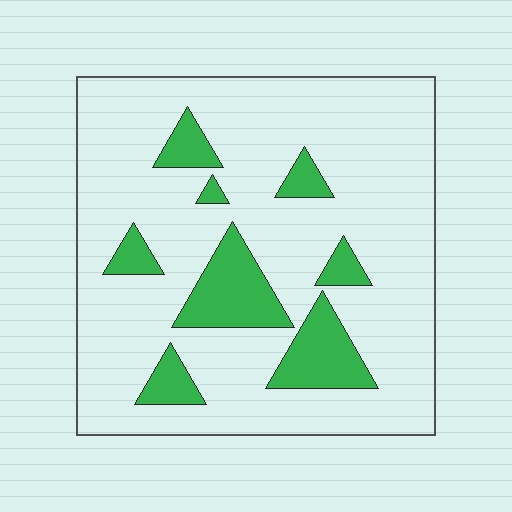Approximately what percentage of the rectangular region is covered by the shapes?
Approximately 15%.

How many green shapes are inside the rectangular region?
8.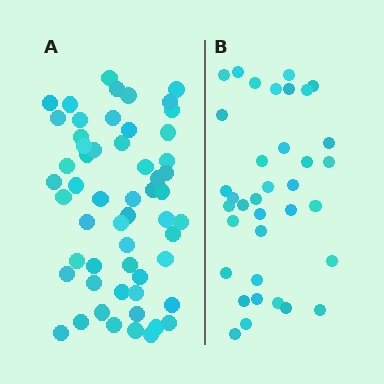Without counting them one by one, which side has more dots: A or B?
Region A (the left region) has more dots.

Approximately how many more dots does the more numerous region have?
Region A has approximately 20 more dots than region B.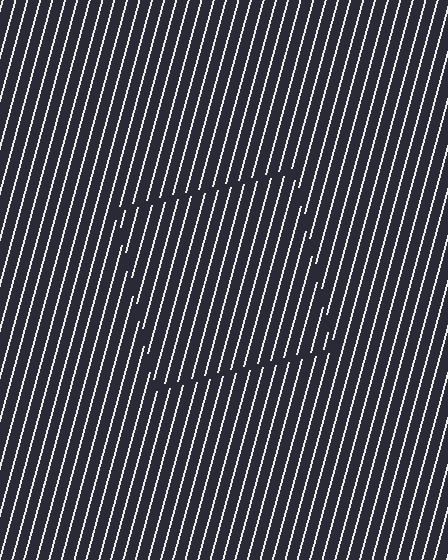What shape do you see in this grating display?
An illusory square. The interior of the shape contains the same grating, shifted by half a period — the contour is defined by the phase discontinuity where line-ends from the inner and outer gratings abut.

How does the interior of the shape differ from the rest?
The interior of the shape contains the same grating, shifted by half a period — the contour is defined by the phase discontinuity where line-ends from the inner and outer gratings abut.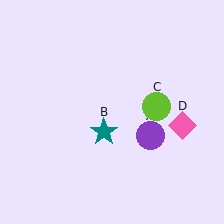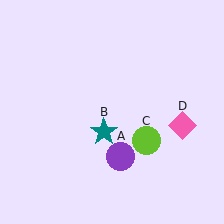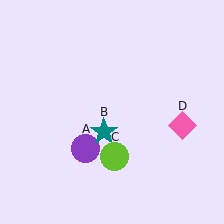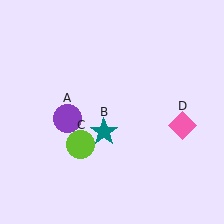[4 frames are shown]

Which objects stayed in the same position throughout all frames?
Teal star (object B) and pink diamond (object D) remained stationary.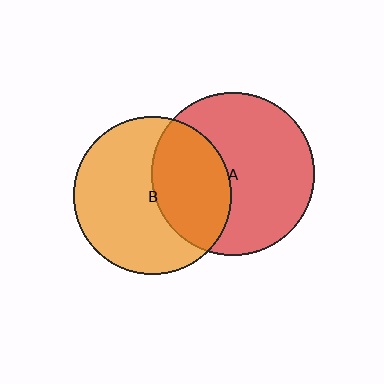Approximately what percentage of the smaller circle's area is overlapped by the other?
Approximately 40%.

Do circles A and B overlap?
Yes.